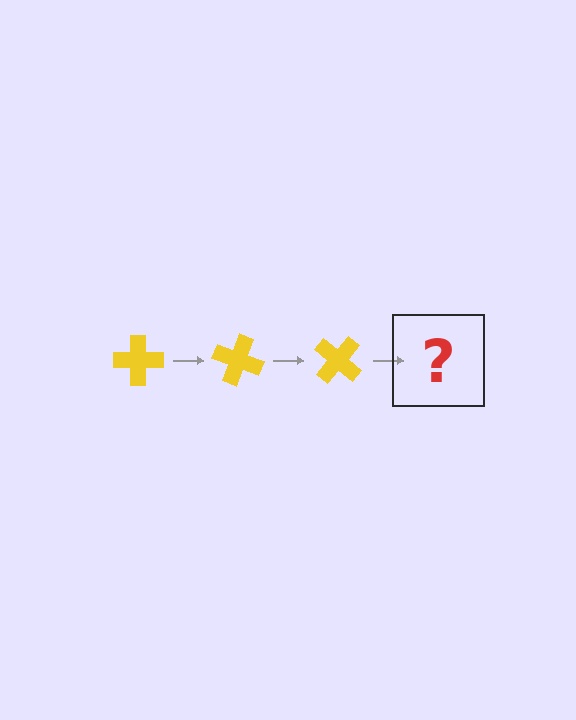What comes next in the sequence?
The next element should be a yellow cross rotated 60 degrees.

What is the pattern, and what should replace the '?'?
The pattern is that the cross rotates 20 degrees each step. The '?' should be a yellow cross rotated 60 degrees.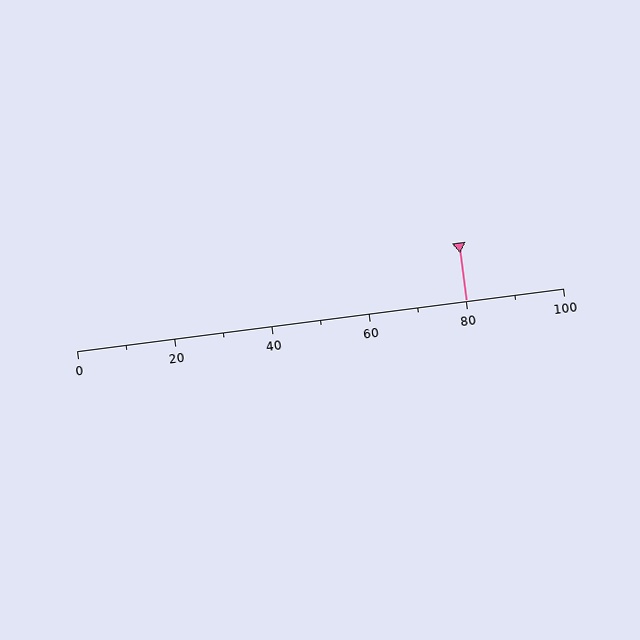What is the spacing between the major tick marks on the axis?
The major ticks are spaced 20 apart.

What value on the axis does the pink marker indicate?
The marker indicates approximately 80.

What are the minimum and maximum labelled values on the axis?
The axis runs from 0 to 100.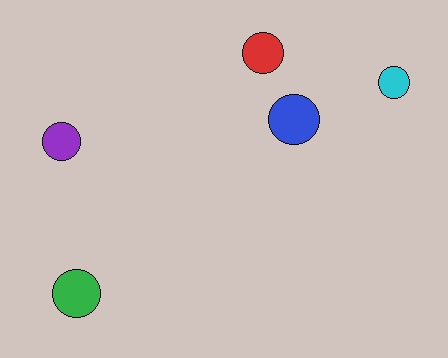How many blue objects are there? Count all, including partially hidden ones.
There is 1 blue object.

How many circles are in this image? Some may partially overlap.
There are 5 circles.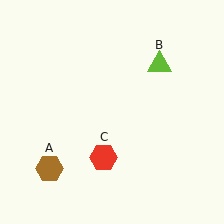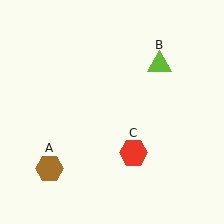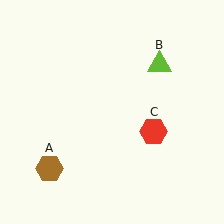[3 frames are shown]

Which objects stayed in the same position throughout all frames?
Brown hexagon (object A) and lime triangle (object B) remained stationary.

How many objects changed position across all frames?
1 object changed position: red hexagon (object C).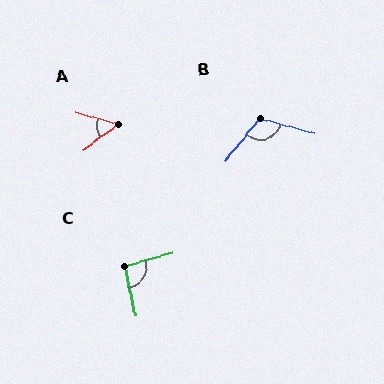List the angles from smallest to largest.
A (51°), C (94°), B (113°).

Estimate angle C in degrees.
Approximately 94 degrees.